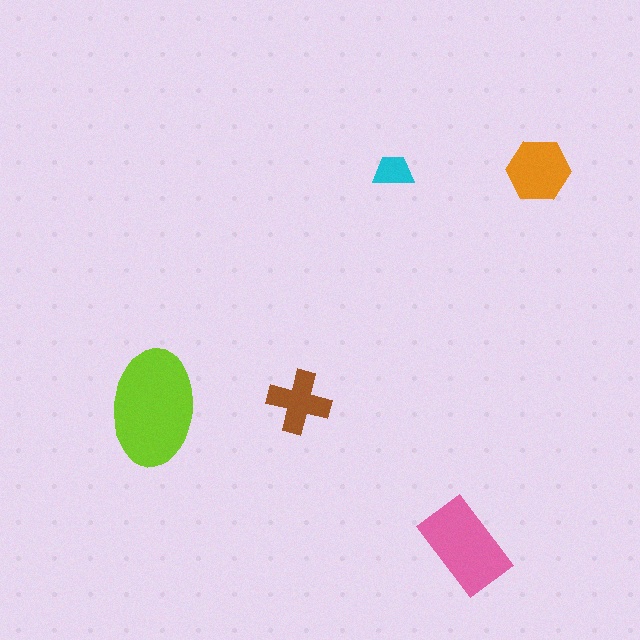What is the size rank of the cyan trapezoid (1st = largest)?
5th.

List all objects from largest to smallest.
The lime ellipse, the pink rectangle, the orange hexagon, the brown cross, the cyan trapezoid.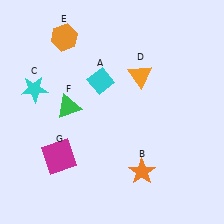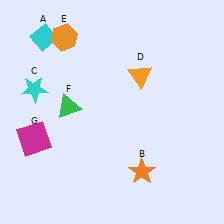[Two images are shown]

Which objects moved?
The objects that moved are: the cyan diamond (A), the magenta square (G).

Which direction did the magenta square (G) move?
The magenta square (G) moved left.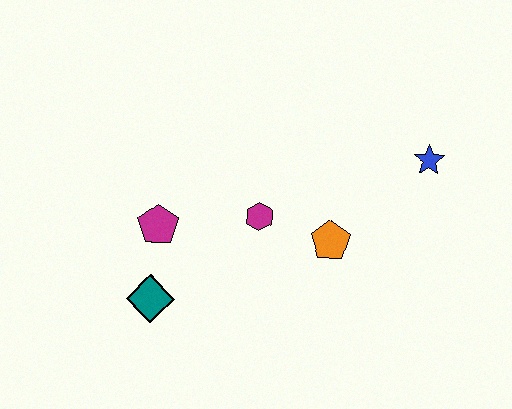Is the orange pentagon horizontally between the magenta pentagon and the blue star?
Yes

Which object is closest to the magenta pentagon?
The teal diamond is closest to the magenta pentagon.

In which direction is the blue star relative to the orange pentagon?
The blue star is to the right of the orange pentagon.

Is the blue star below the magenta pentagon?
No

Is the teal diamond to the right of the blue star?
No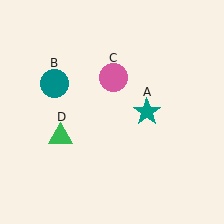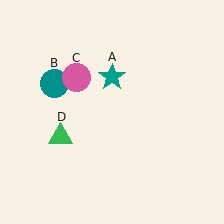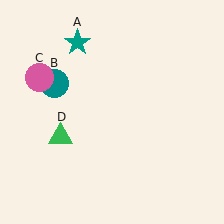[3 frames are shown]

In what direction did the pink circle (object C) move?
The pink circle (object C) moved left.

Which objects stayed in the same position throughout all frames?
Teal circle (object B) and green triangle (object D) remained stationary.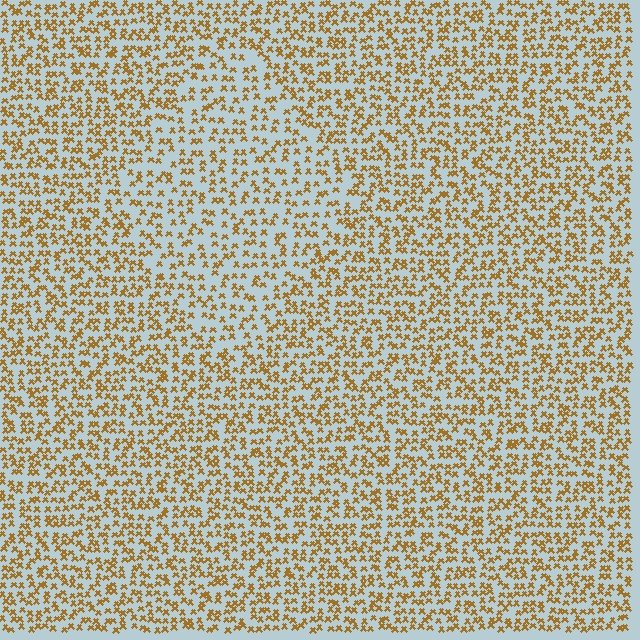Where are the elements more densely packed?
The elements are more densely packed outside the diamond boundary.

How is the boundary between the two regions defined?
The boundary is defined by a change in element density (approximately 1.5x ratio). All elements are the same color, size, and shape.